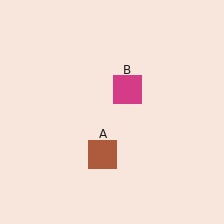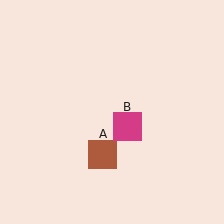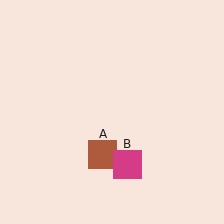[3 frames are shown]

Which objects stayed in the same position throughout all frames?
Brown square (object A) remained stationary.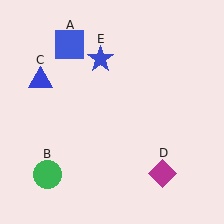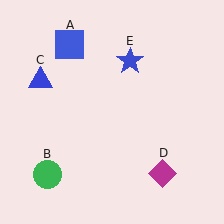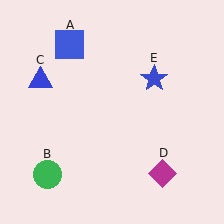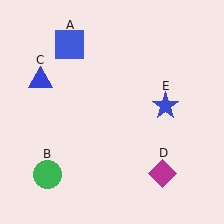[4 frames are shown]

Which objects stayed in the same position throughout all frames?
Blue square (object A) and green circle (object B) and blue triangle (object C) and magenta diamond (object D) remained stationary.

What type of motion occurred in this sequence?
The blue star (object E) rotated clockwise around the center of the scene.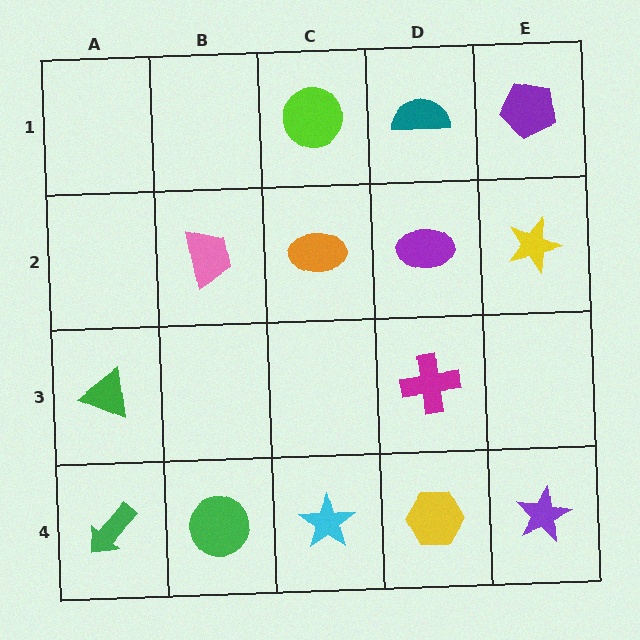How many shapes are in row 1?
3 shapes.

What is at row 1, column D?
A teal semicircle.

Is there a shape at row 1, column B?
No, that cell is empty.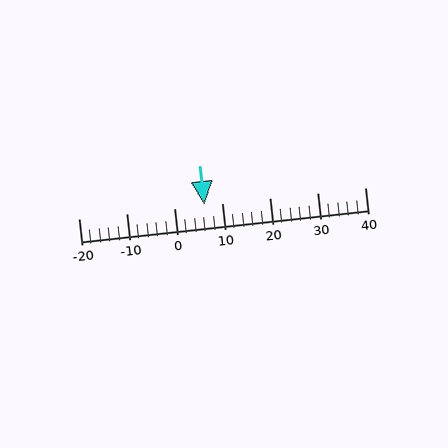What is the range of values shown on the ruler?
The ruler shows values from -20 to 40.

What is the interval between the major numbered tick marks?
The major tick marks are spaced 10 units apart.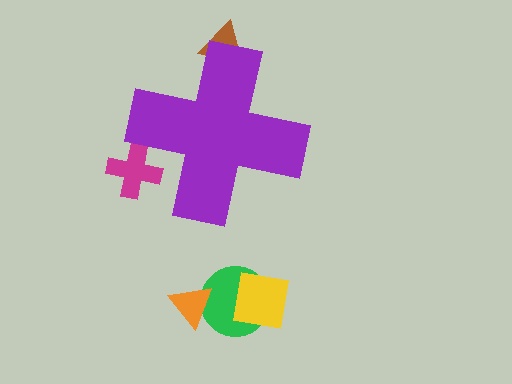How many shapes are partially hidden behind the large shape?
2 shapes are partially hidden.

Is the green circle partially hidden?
No, the green circle is fully visible.